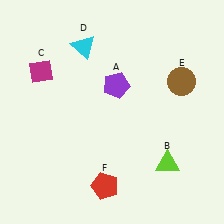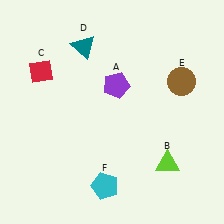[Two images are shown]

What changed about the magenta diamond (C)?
In Image 1, C is magenta. In Image 2, it changed to red.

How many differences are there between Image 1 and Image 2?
There are 3 differences between the two images.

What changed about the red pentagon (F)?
In Image 1, F is red. In Image 2, it changed to cyan.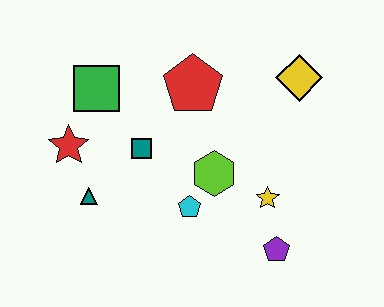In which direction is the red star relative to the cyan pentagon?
The red star is to the left of the cyan pentagon.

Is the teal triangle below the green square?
Yes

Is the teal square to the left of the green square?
No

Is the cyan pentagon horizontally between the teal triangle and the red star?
No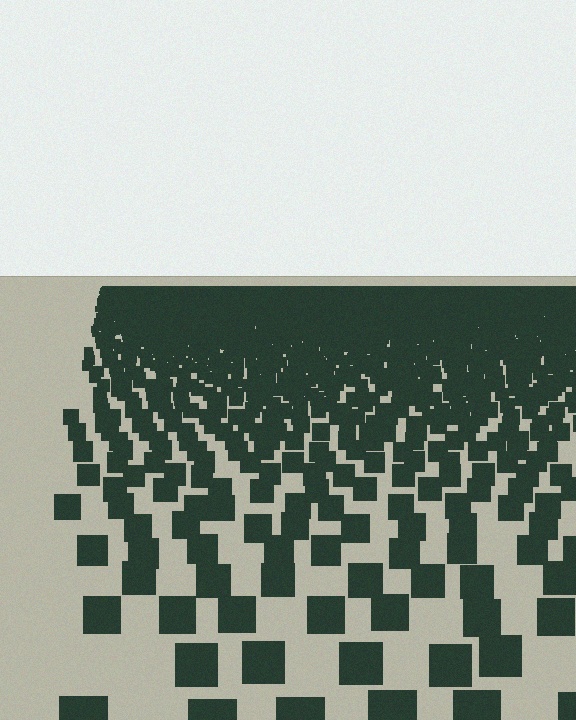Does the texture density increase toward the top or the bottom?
Density increases toward the top.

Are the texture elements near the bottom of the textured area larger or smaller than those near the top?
Larger. Near the bottom, elements are closer to the viewer and appear at a bigger on-screen size.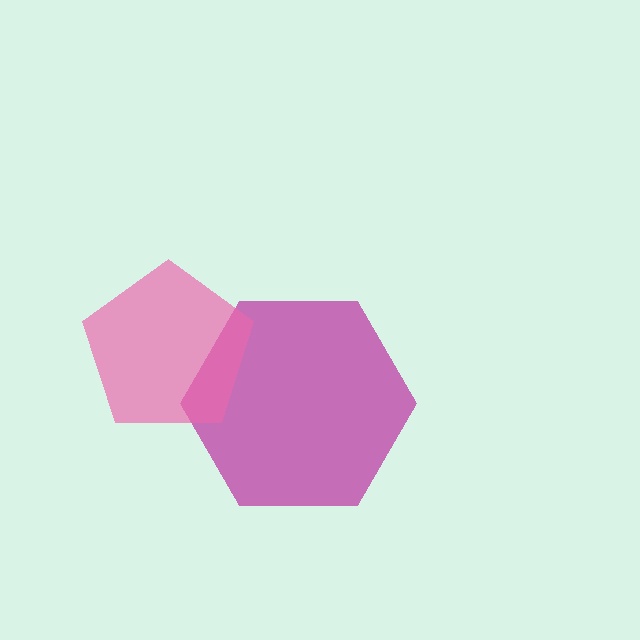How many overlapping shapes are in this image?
There are 2 overlapping shapes in the image.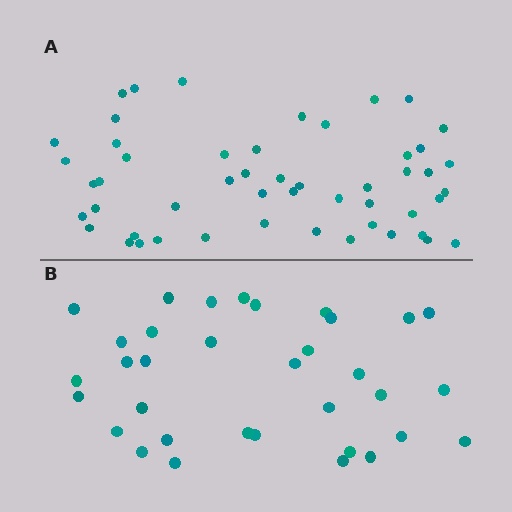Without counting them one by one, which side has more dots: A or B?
Region A (the top region) has more dots.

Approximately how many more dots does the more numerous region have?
Region A has approximately 15 more dots than region B.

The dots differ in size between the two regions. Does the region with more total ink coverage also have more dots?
No. Region B has more total ink coverage because its dots are larger, but region A actually contains more individual dots. Total area can be misleading — the number of items is what matters here.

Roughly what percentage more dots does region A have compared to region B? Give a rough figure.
About 50% more.